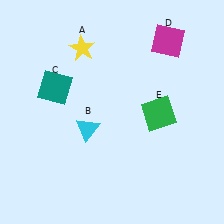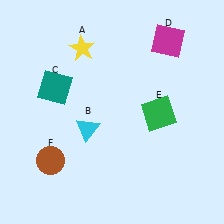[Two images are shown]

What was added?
A brown circle (F) was added in Image 2.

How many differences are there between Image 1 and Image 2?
There is 1 difference between the two images.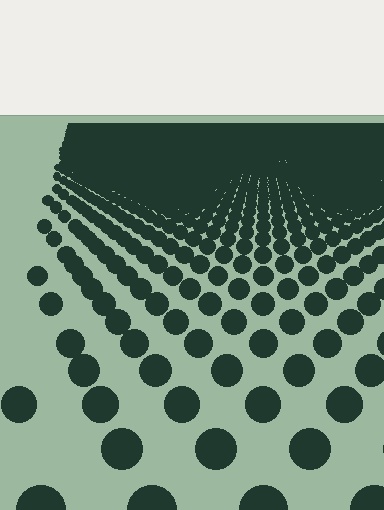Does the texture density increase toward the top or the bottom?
Density increases toward the top.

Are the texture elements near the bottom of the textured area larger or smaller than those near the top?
Larger. Near the bottom, elements are closer to the viewer and appear at a bigger on-screen size.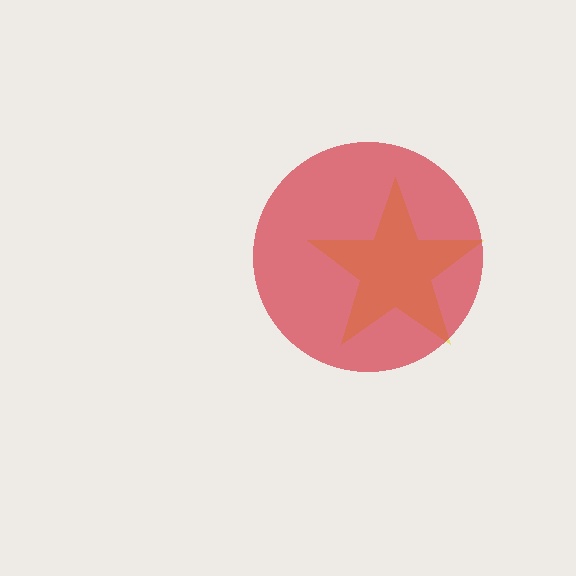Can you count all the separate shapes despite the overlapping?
Yes, there are 2 separate shapes.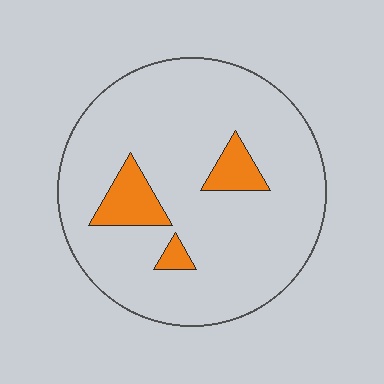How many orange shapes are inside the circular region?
3.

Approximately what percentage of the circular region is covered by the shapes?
Approximately 10%.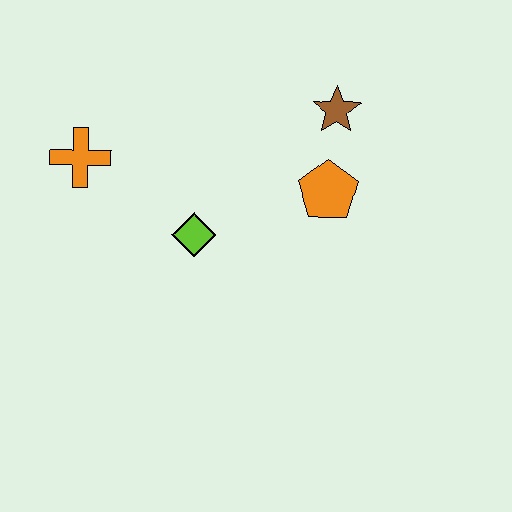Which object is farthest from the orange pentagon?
The orange cross is farthest from the orange pentagon.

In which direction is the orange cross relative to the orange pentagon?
The orange cross is to the left of the orange pentagon.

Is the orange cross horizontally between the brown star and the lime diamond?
No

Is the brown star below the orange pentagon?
No